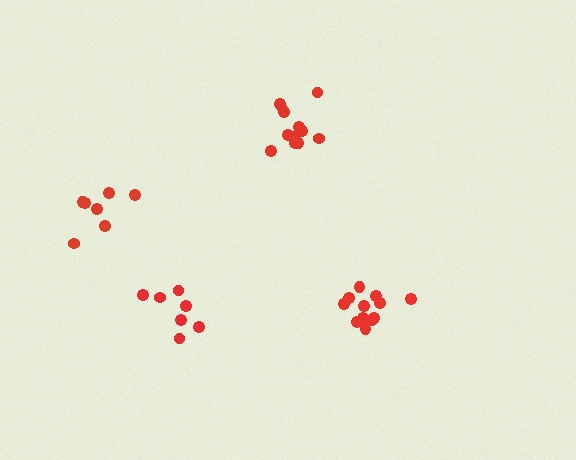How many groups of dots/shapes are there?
There are 4 groups.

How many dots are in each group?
Group 1: 13 dots, Group 2: 12 dots, Group 3: 7 dots, Group 4: 7 dots (39 total).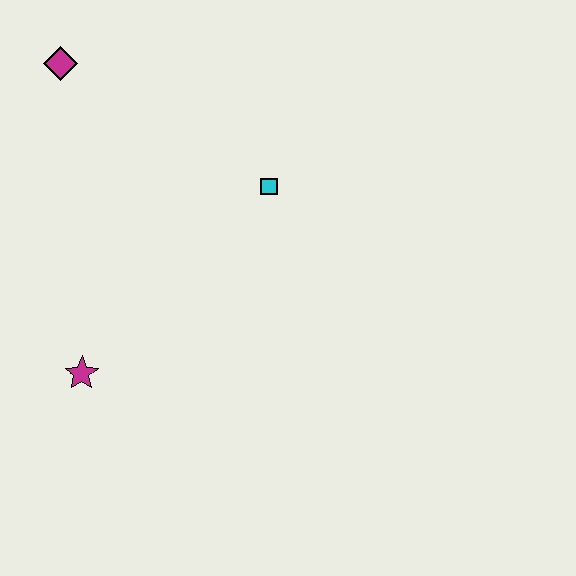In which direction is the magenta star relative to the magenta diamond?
The magenta star is below the magenta diamond.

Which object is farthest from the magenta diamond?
The magenta star is farthest from the magenta diamond.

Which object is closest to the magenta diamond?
The cyan square is closest to the magenta diamond.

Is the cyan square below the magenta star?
No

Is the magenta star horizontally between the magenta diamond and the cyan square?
Yes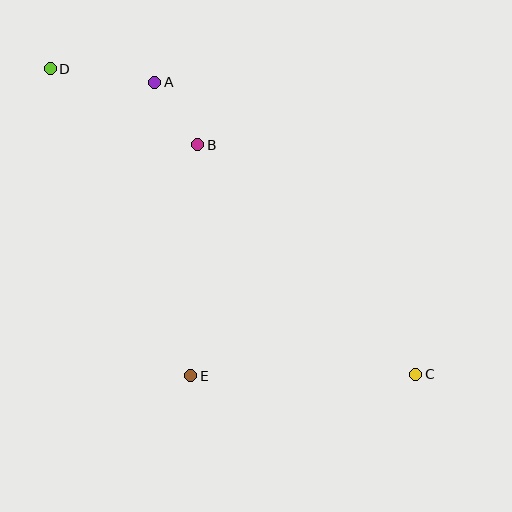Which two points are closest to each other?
Points A and B are closest to each other.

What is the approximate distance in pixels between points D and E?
The distance between D and E is approximately 338 pixels.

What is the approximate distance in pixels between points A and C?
The distance between A and C is approximately 392 pixels.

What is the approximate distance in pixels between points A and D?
The distance between A and D is approximately 105 pixels.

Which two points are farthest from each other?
Points C and D are farthest from each other.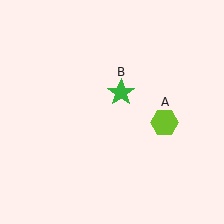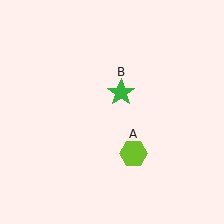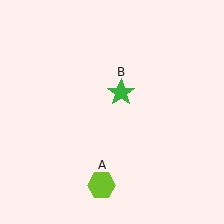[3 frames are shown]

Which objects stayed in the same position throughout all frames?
Green star (object B) remained stationary.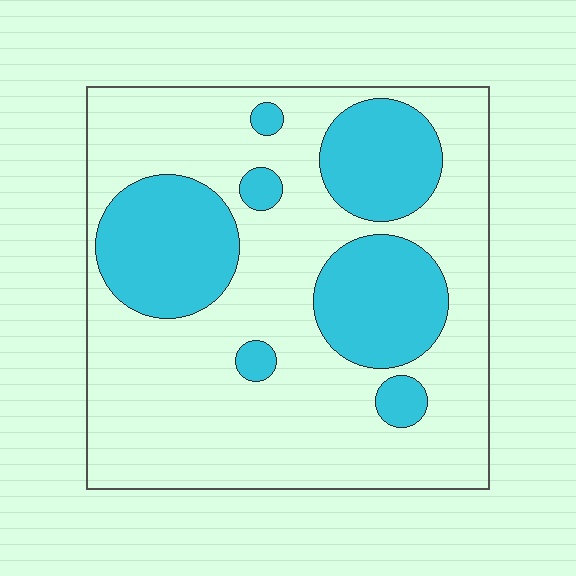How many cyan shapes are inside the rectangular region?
7.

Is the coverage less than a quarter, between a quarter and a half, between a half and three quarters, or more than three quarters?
Between a quarter and a half.